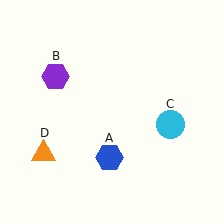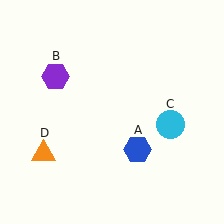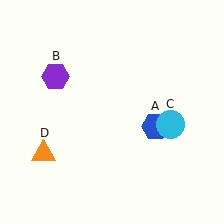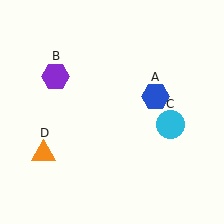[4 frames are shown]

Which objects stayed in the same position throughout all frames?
Purple hexagon (object B) and cyan circle (object C) and orange triangle (object D) remained stationary.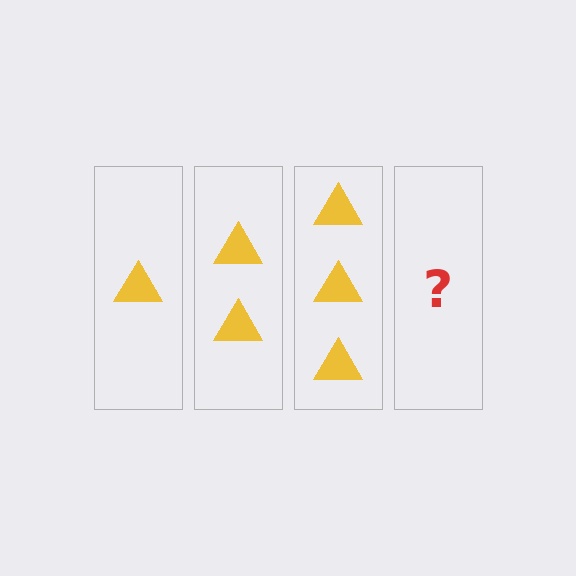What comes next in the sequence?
The next element should be 4 triangles.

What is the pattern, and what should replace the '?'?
The pattern is that each step adds one more triangle. The '?' should be 4 triangles.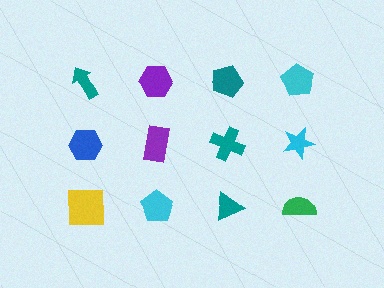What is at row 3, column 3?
A teal triangle.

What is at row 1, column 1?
A teal arrow.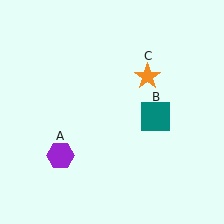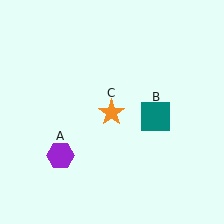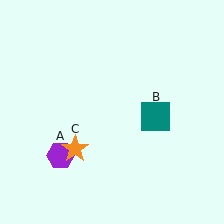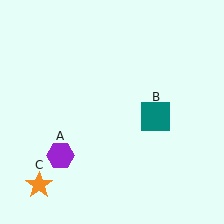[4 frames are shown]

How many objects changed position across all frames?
1 object changed position: orange star (object C).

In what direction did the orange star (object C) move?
The orange star (object C) moved down and to the left.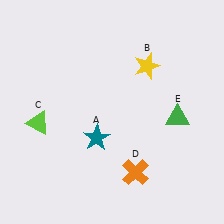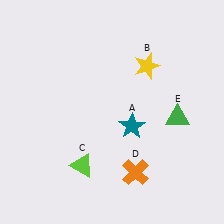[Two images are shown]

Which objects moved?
The objects that moved are: the teal star (A), the lime triangle (C).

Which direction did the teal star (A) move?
The teal star (A) moved right.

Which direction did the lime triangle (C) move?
The lime triangle (C) moved right.